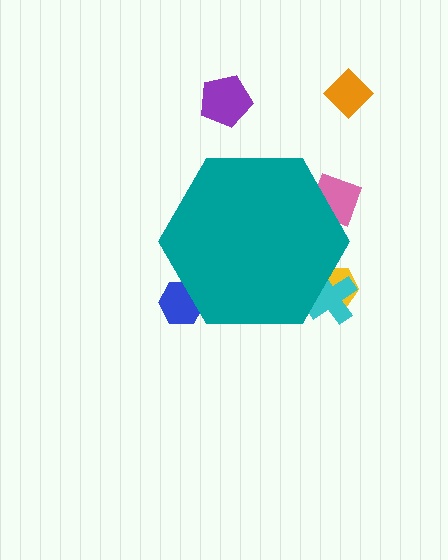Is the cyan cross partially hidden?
Yes, the cyan cross is partially hidden behind the teal hexagon.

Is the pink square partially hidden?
Yes, the pink square is partially hidden behind the teal hexagon.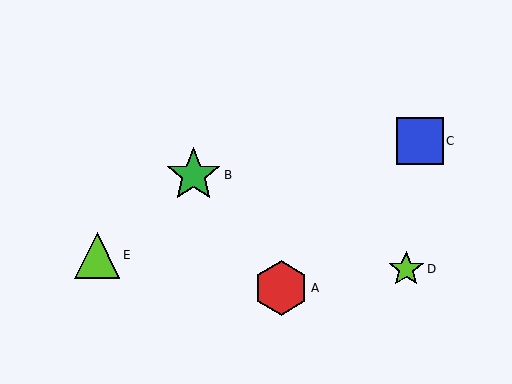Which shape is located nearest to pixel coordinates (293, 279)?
The red hexagon (labeled A) at (281, 288) is nearest to that location.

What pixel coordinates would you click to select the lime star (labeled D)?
Click at (406, 269) to select the lime star D.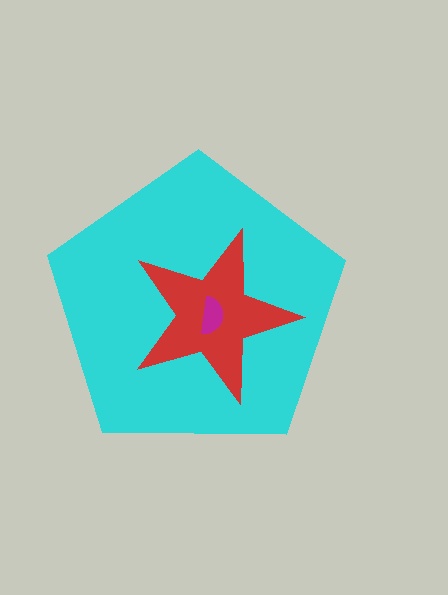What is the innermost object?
The magenta semicircle.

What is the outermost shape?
The cyan pentagon.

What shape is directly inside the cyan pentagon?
The red star.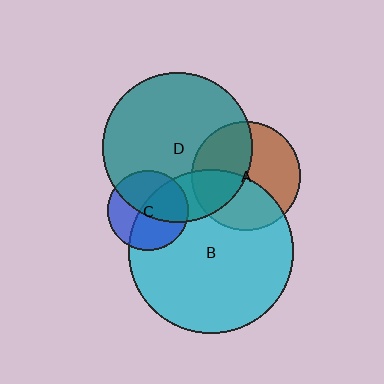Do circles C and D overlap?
Yes.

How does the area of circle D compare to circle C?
Approximately 3.5 times.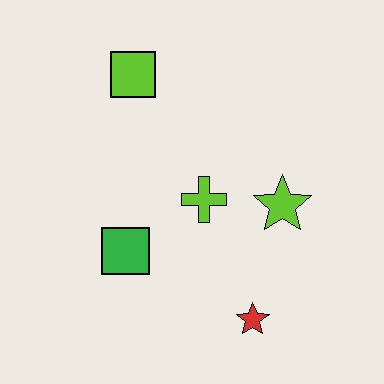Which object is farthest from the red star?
The lime square is farthest from the red star.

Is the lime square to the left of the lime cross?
Yes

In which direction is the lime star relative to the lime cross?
The lime star is to the right of the lime cross.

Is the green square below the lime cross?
Yes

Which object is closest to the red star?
The lime star is closest to the red star.